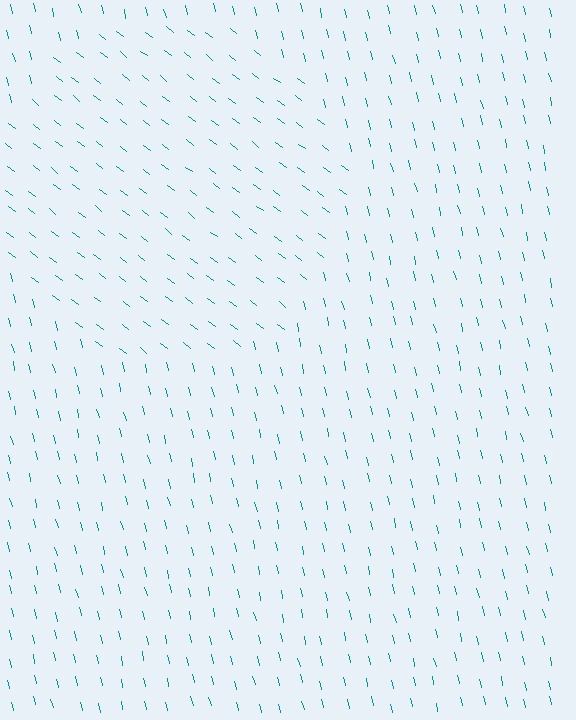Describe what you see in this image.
The image is filled with small teal line segments. A circle region in the image has lines oriented differently from the surrounding lines, creating a visible texture boundary.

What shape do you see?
I see a circle.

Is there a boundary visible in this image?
Yes, there is a texture boundary formed by a change in line orientation.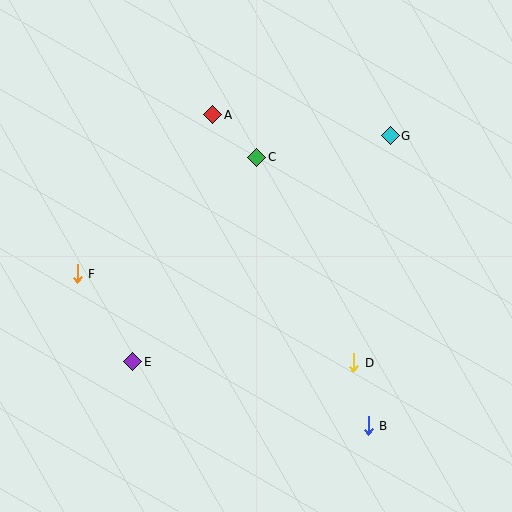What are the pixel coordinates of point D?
Point D is at (354, 363).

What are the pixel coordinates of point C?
Point C is at (257, 157).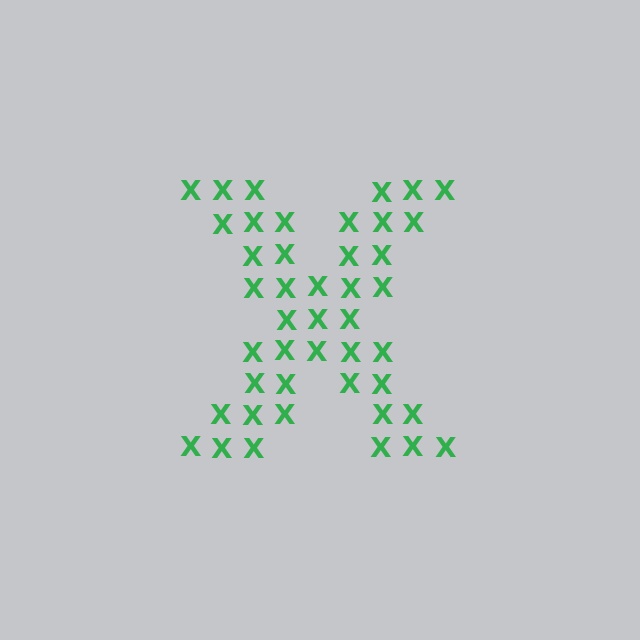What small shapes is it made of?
It is made of small letter X's.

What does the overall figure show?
The overall figure shows the letter X.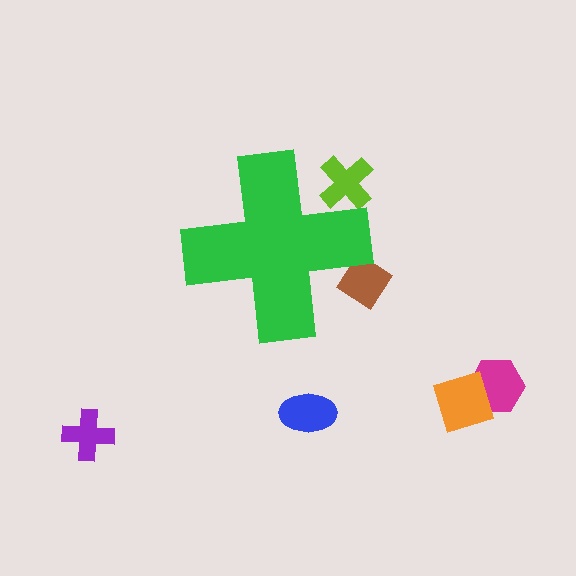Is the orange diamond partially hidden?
No, the orange diamond is fully visible.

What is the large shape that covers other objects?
A green cross.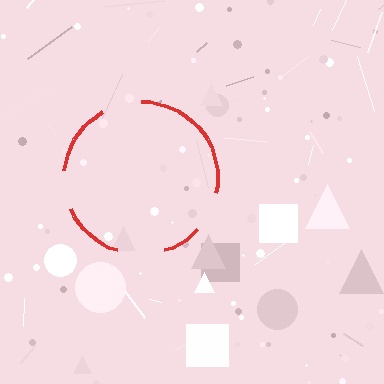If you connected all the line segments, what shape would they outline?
They would outline a circle.